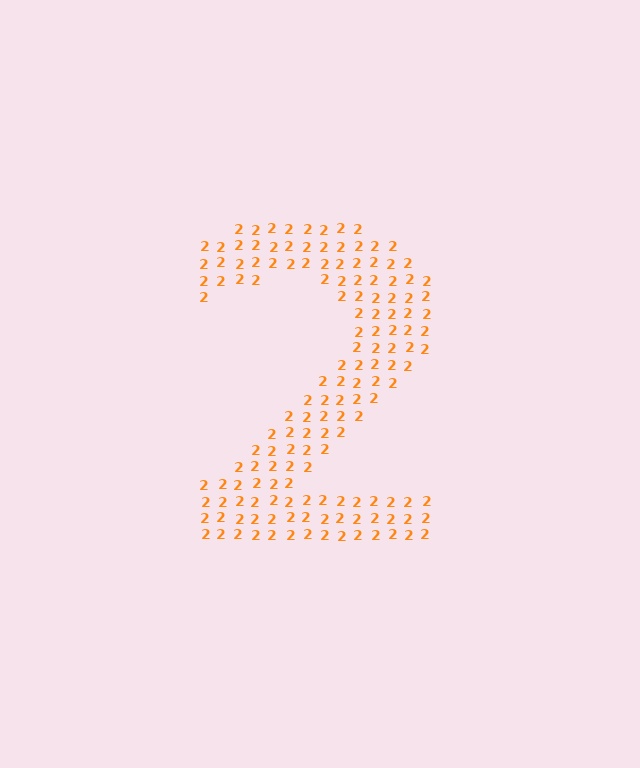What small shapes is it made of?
It is made of small digit 2's.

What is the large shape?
The large shape is the digit 2.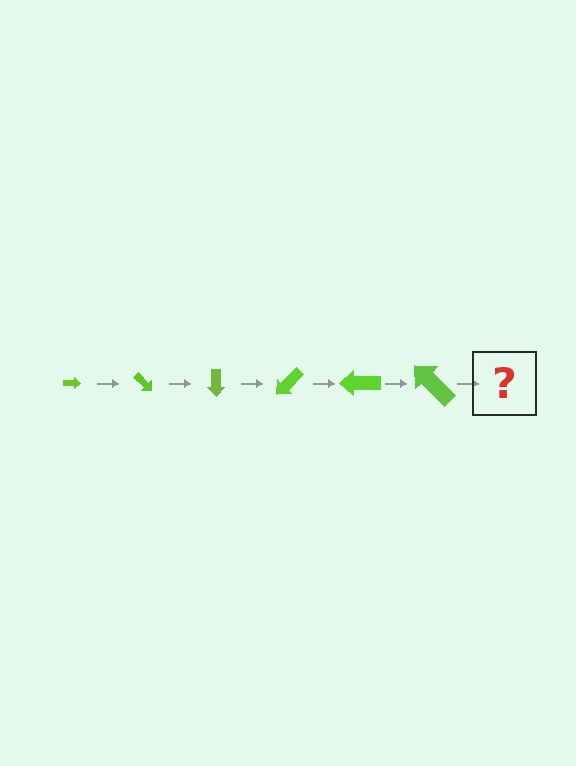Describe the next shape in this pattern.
It should be an arrow, larger than the previous one and rotated 270 degrees from the start.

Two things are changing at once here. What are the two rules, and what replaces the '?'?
The two rules are that the arrow grows larger each step and it rotates 45 degrees each step. The '?' should be an arrow, larger than the previous one and rotated 270 degrees from the start.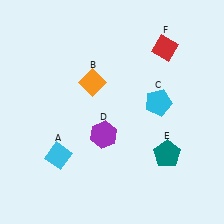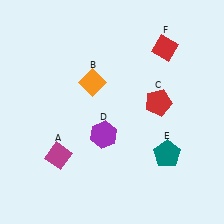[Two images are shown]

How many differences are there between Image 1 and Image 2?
There are 2 differences between the two images.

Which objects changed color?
A changed from cyan to magenta. C changed from cyan to red.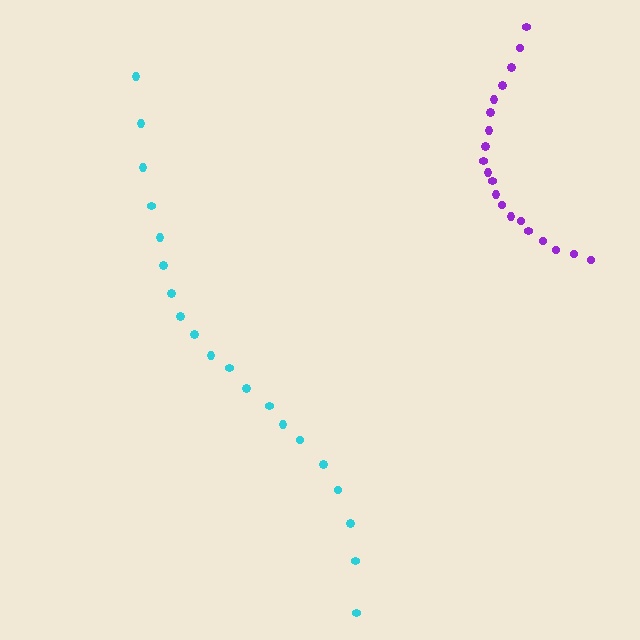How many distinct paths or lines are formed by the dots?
There are 2 distinct paths.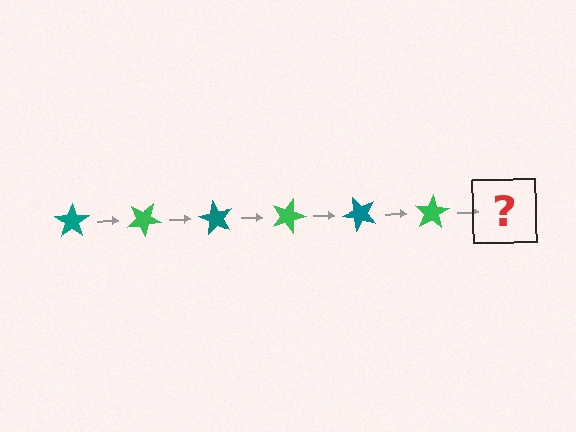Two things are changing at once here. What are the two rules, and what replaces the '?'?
The two rules are that it rotates 30 degrees each step and the color cycles through teal and green. The '?' should be a teal star, rotated 180 degrees from the start.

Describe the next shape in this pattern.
It should be a teal star, rotated 180 degrees from the start.